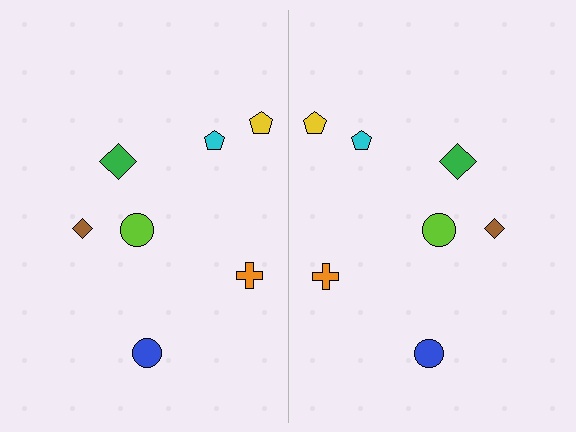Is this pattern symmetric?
Yes, this pattern has bilateral (reflection) symmetry.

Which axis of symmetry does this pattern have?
The pattern has a vertical axis of symmetry running through the center of the image.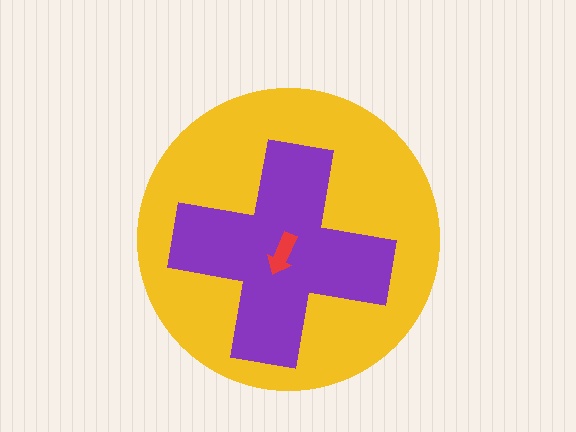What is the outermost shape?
The yellow circle.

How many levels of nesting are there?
3.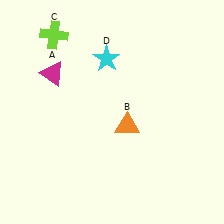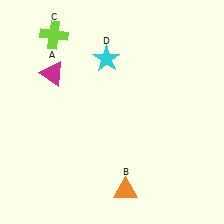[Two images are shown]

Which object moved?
The orange triangle (B) moved down.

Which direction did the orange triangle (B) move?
The orange triangle (B) moved down.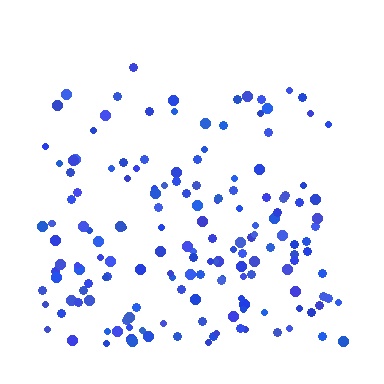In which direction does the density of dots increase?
From top to bottom, with the bottom side densest.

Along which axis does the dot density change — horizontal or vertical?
Vertical.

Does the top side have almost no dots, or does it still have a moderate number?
Still a moderate number, just noticeably fewer than the bottom.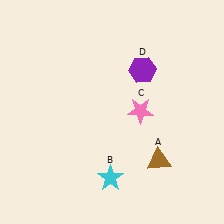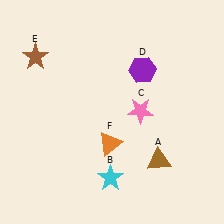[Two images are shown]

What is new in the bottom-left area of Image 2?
An orange triangle (F) was added in the bottom-left area of Image 2.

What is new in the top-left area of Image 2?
A brown star (E) was added in the top-left area of Image 2.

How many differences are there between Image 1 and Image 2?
There are 2 differences between the two images.